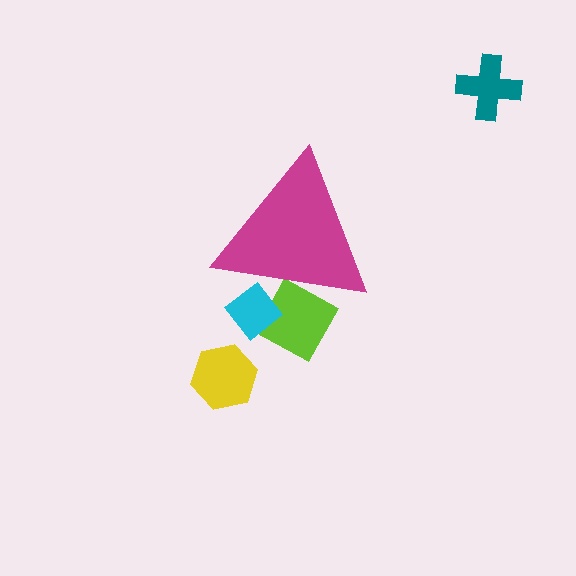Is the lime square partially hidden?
Yes, the lime square is partially hidden behind the magenta triangle.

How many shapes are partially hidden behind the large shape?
2 shapes are partially hidden.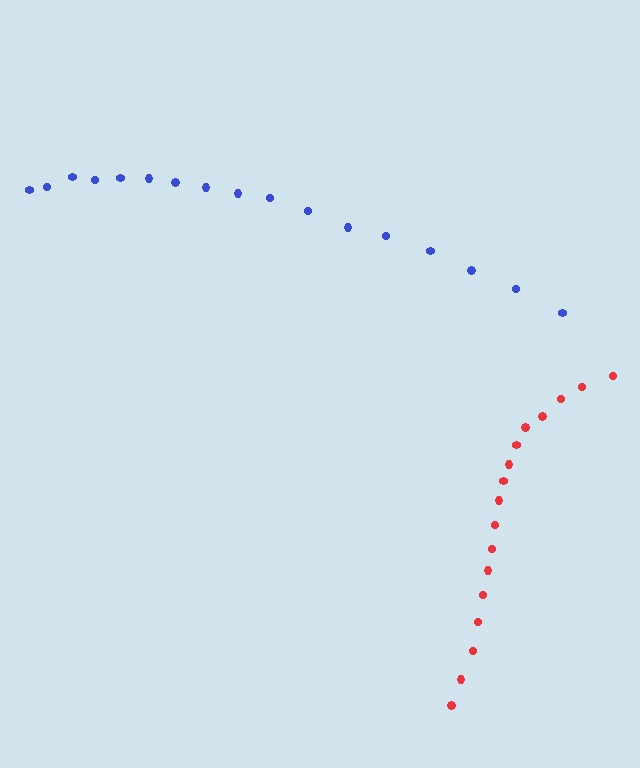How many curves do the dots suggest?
There are 2 distinct paths.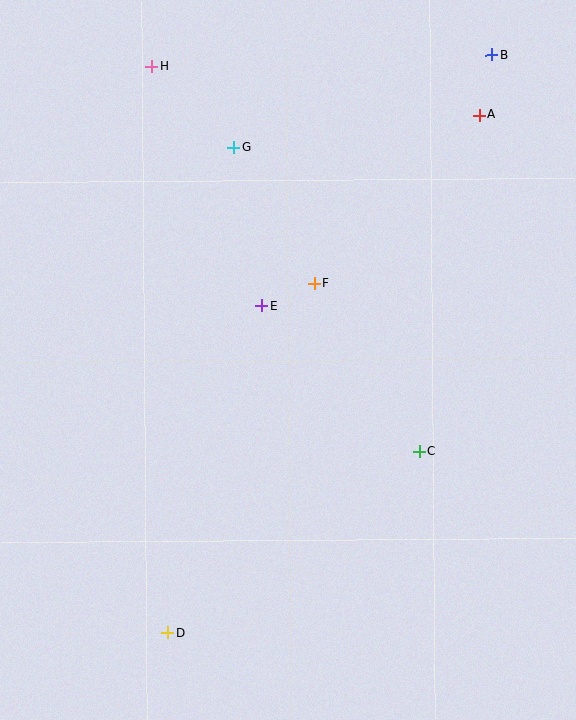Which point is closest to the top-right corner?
Point B is closest to the top-right corner.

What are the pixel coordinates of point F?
Point F is at (315, 283).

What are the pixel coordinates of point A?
Point A is at (479, 115).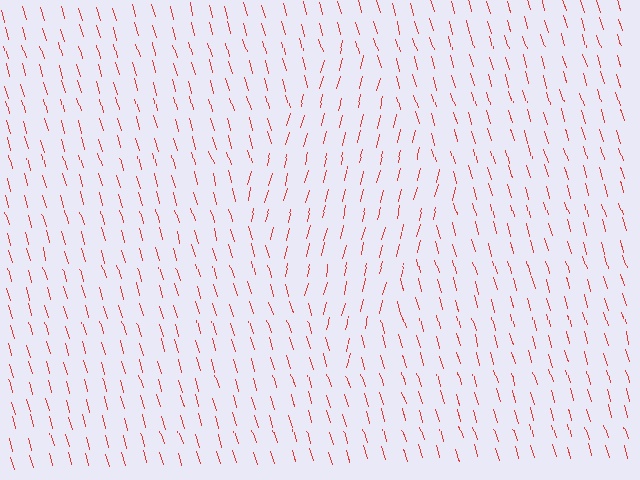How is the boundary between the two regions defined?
The boundary is defined purely by a change in line orientation (approximately 31 degrees difference). All lines are the same color and thickness.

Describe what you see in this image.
The image is filled with small red line segments. A diamond region in the image has lines oriented differently from the surrounding lines, creating a visible texture boundary.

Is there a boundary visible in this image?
Yes, there is a texture boundary formed by a change in line orientation.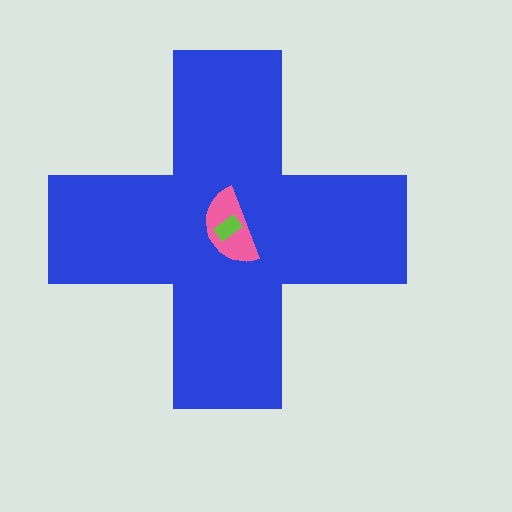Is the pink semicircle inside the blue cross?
Yes.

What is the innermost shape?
The lime rectangle.